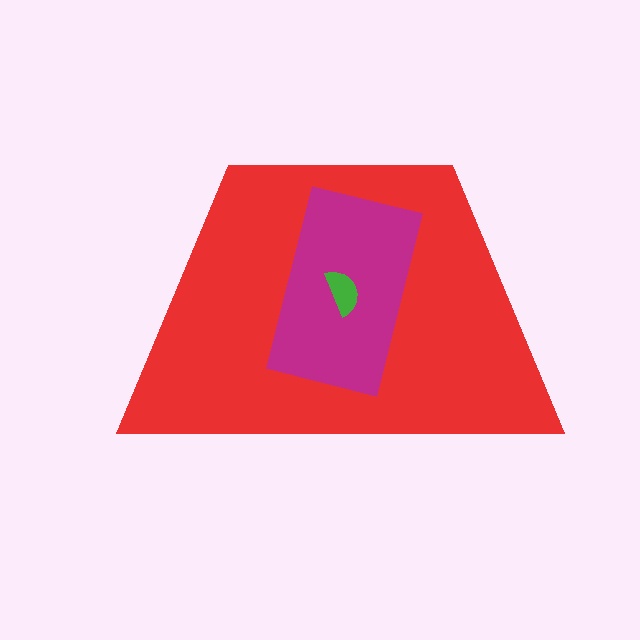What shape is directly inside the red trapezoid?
The magenta rectangle.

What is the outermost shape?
The red trapezoid.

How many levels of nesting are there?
3.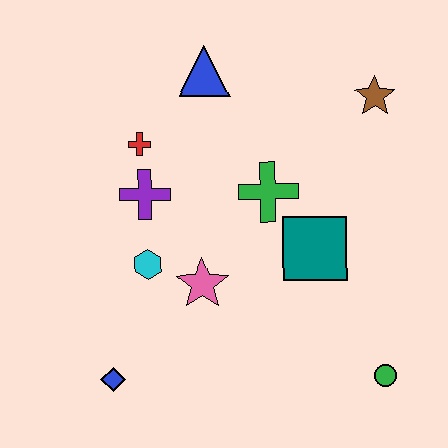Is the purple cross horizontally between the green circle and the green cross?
No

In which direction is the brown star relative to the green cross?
The brown star is to the right of the green cross.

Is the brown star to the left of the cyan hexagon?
No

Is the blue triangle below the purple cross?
No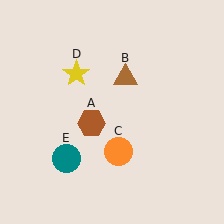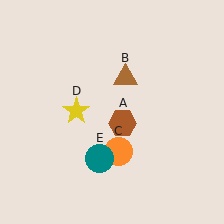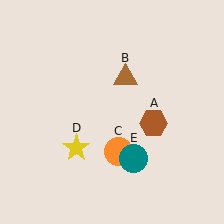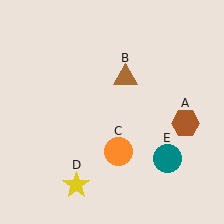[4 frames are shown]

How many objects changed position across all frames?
3 objects changed position: brown hexagon (object A), yellow star (object D), teal circle (object E).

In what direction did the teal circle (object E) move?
The teal circle (object E) moved right.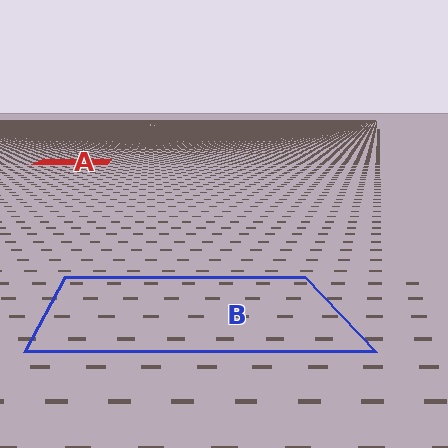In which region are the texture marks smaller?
The texture marks are smaller in region A, because it is farther away.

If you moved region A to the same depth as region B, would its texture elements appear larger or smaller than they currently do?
They would appear larger. At a closer depth, the same texture elements are projected at a bigger on-screen size.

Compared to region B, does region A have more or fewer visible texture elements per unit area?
Region A has more texture elements per unit area — they are packed more densely because it is farther away.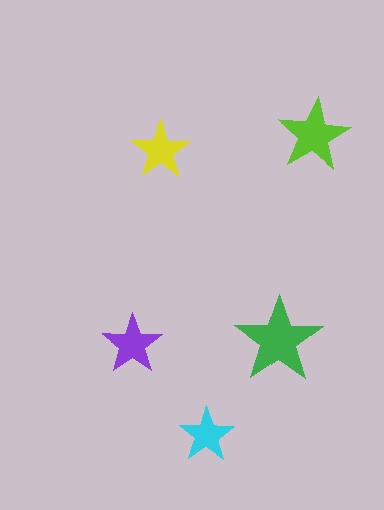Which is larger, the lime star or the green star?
The green one.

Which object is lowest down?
The cyan star is bottommost.